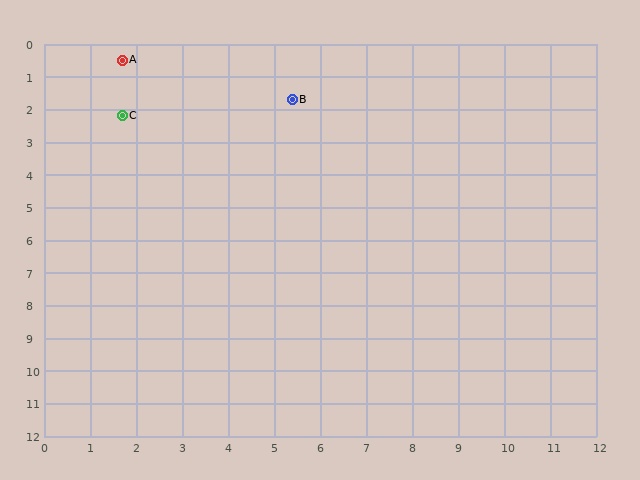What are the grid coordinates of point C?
Point C is at approximately (1.7, 2.2).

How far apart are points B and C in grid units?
Points B and C are about 3.7 grid units apart.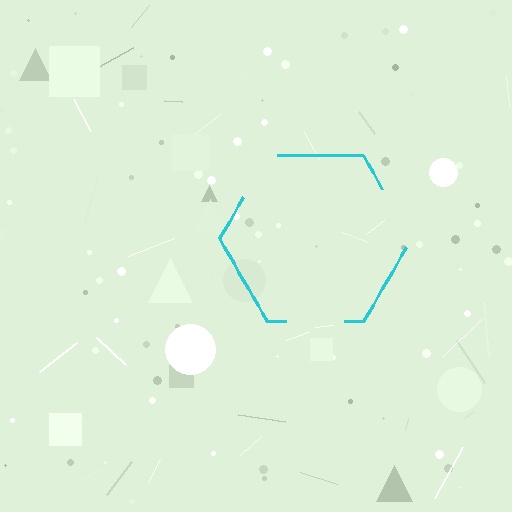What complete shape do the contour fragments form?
The contour fragments form a hexagon.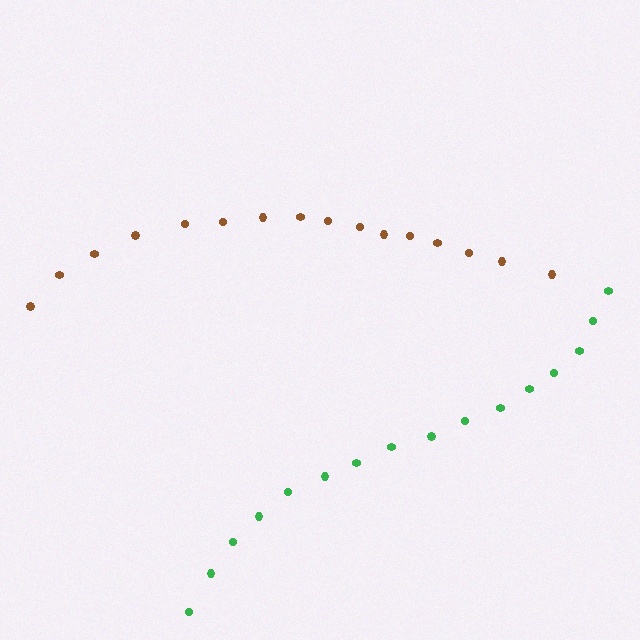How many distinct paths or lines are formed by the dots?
There are 2 distinct paths.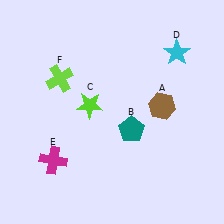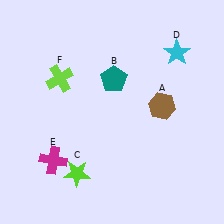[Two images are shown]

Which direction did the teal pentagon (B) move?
The teal pentagon (B) moved up.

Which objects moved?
The objects that moved are: the teal pentagon (B), the lime star (C).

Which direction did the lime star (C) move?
The lime star (C) moved down.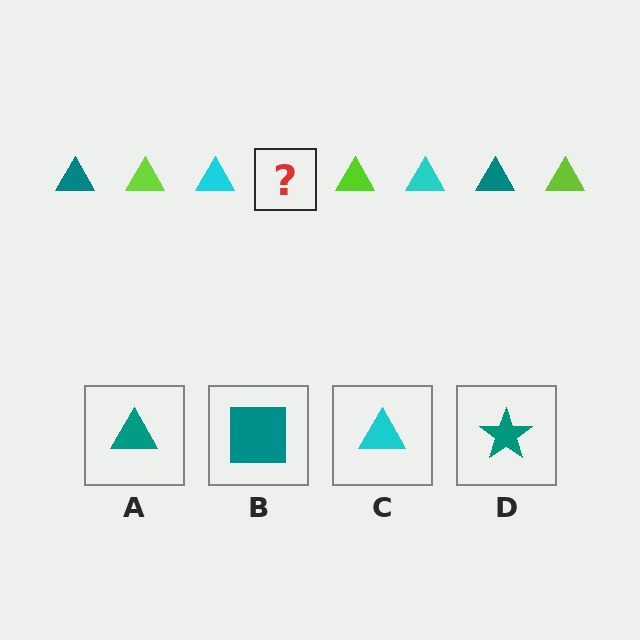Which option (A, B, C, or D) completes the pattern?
A.